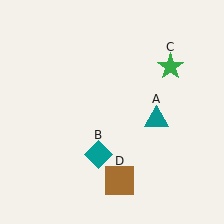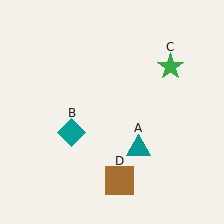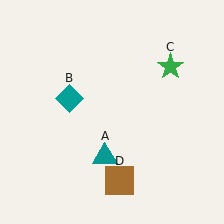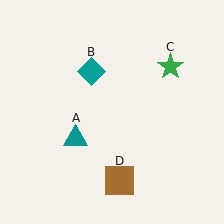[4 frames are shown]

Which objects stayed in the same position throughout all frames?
Green star (object C) and brown square (object D) remained stationary.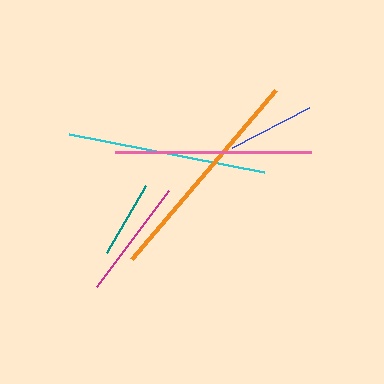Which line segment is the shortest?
The teal line is the shortest at approximately 78 pixels.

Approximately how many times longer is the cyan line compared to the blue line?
The cyan line is approximately 2.3 times the length of the blue line.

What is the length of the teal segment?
The teal segment is approximately 78 pixels long.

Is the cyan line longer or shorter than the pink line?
The cyan line is longer than the pink line.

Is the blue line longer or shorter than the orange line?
The orange line is longer than the blue line.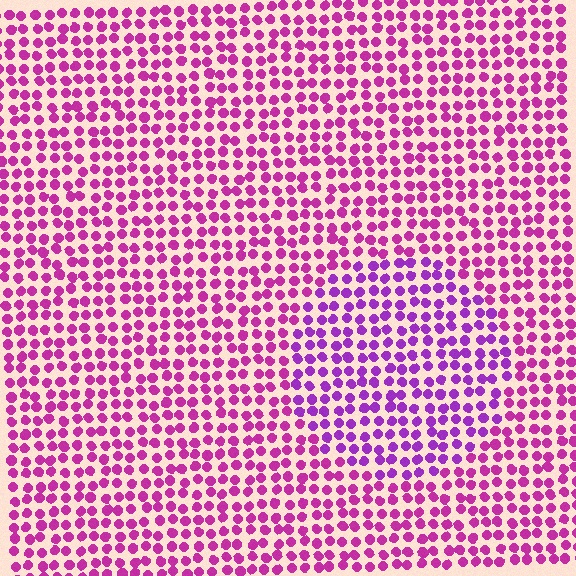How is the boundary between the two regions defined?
The boundary is defined purely by a slight shift in hue (about 28 degrees). Spacing, size, and orientation are identical on both sides.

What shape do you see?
I see a circle.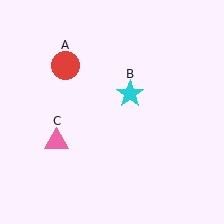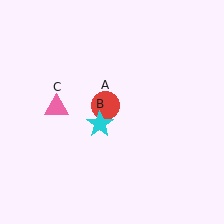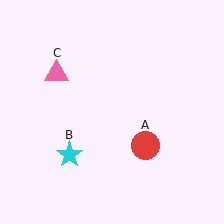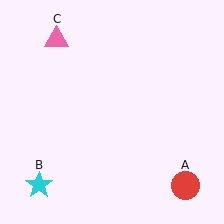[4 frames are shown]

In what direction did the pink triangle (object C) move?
The pink triangle (object C) moved up.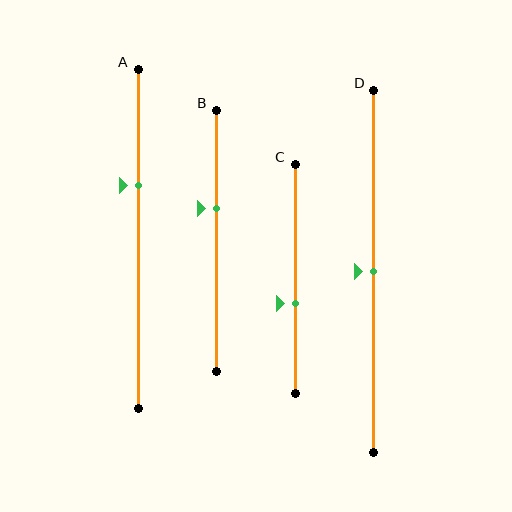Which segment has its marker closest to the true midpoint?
Segment D has its marker closest to the true midpoint.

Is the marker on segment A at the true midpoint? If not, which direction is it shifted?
No, the marker on segment A is shifted upward by about 16% of the segment length.